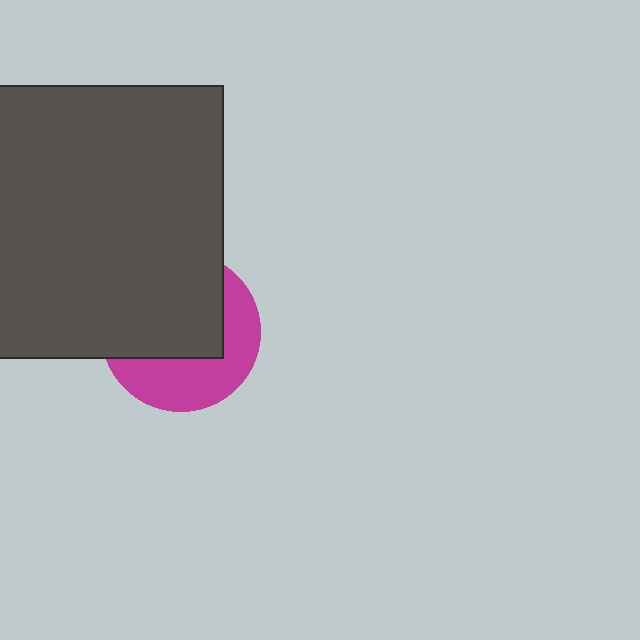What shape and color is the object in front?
The object in front is a dark gray rectangle.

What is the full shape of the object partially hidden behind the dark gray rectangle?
The partially hidden object is a magenta circle.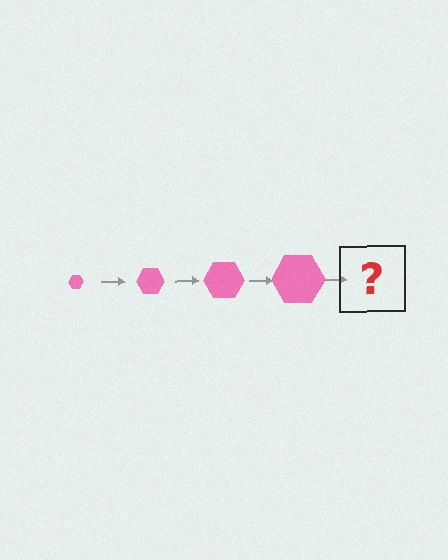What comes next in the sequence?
The next element should be a pink hexagon, larger than the previous one.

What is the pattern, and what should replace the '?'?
The pattern is that the hexagon gets progressively larger each step. The '?' should be a pink hexagon, larger than the previous one.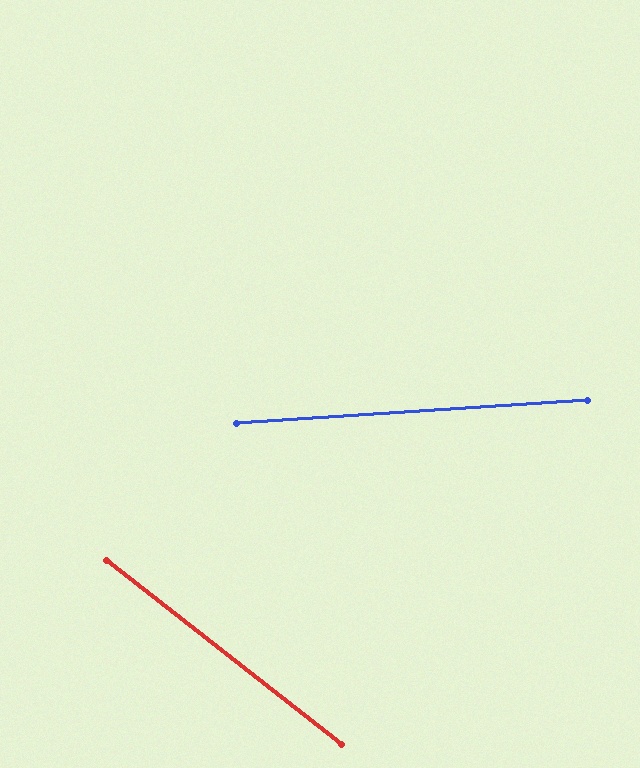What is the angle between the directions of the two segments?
Approximately 42 degrees.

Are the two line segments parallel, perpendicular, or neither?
Neither parallel nor perpendicular — they differ by about 42°.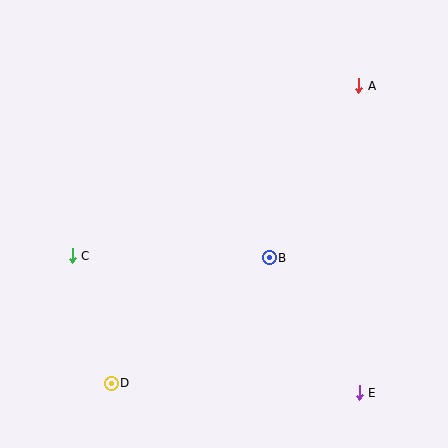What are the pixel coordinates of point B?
Point B is at (269, 258).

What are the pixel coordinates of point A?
Point A is at (359, 86).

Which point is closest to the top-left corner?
Point C is closest to the top-left corner.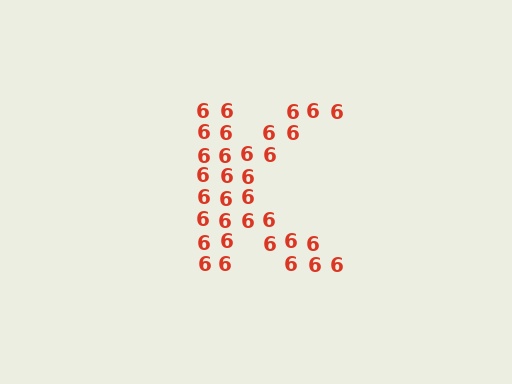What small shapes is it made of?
It is made of small digit 6's.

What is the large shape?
The large shape is the letter K.